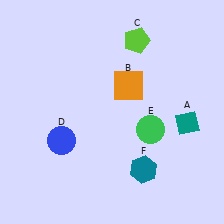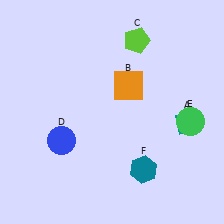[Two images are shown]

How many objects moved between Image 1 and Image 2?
1 object moved between the two images.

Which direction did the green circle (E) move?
The green circle (E) moved right.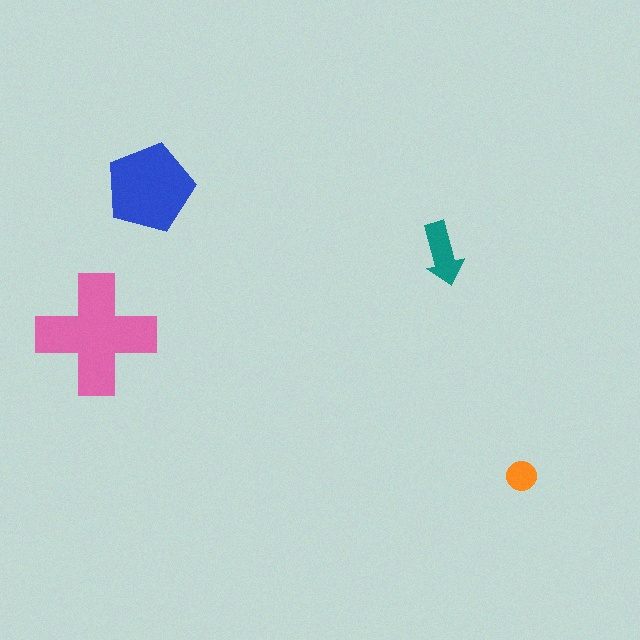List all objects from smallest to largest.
The orange circle, the teal arrow, the blue pentagon, the pink cross.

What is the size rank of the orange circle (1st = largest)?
4th.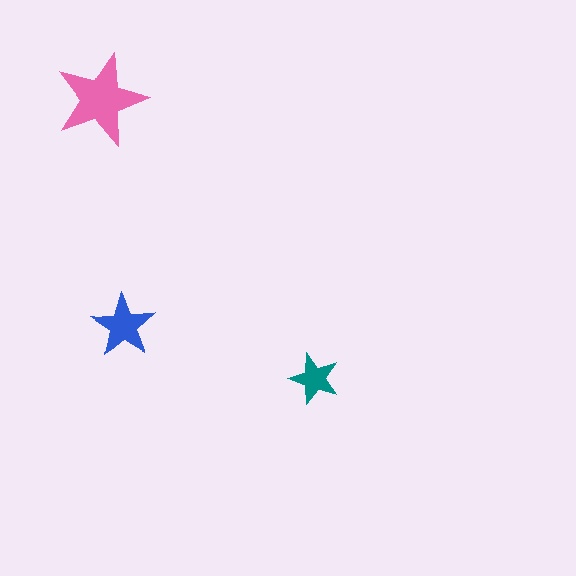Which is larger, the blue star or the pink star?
The pink one.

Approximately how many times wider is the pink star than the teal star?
About 2 times wider.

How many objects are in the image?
There are 3 objects in the image.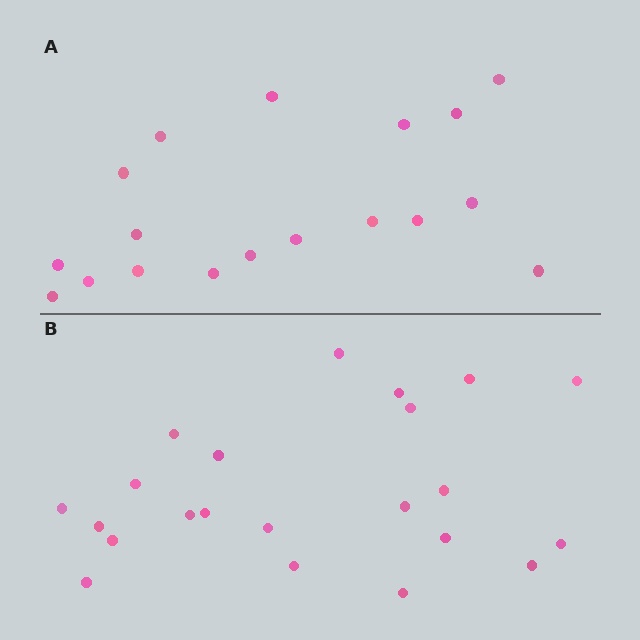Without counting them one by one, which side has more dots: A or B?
Region B (the bottom region) has more dots.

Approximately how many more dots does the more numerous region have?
Region B has about 4 more dots than region A.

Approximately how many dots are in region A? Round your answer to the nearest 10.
About 20 dots. (The exact count is 18, which rounds to 20.)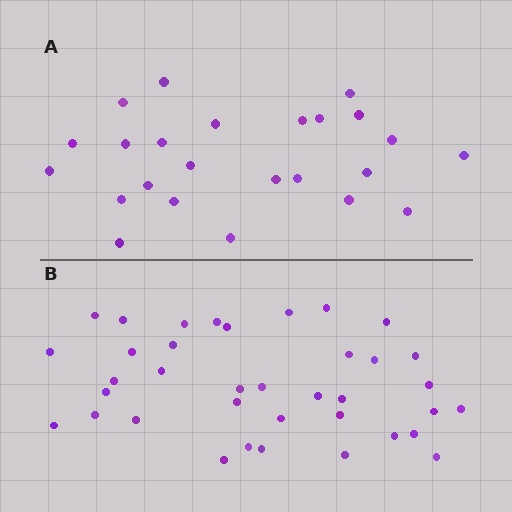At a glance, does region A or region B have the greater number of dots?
Region B (the bottom region) has more dots.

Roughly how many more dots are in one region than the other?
Region B has approximately 15 more dots than region A.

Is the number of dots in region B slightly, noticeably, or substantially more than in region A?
Region B has substantially more. The ratio is roughly 1.5 to 1.